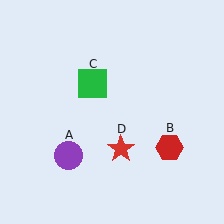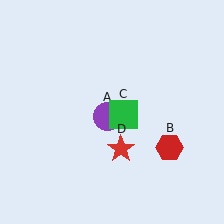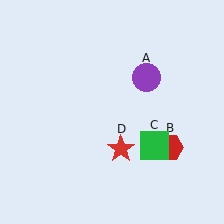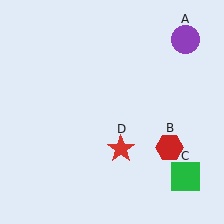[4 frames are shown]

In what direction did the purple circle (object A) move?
The purple circle (object A) moved up and to the right.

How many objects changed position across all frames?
2 objects changed position: purple circle (object A), green square (object C).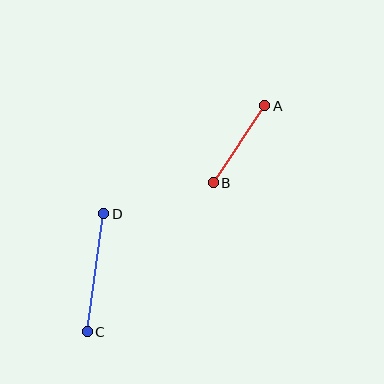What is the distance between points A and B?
The distance is approximately 92 pixels.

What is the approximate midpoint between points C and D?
The midpoint is at approximately (95, 273) pixels.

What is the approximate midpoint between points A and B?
The midpoint is at approximately (239, 144) pixels.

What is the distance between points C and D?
The distance is approximately 119 pixels.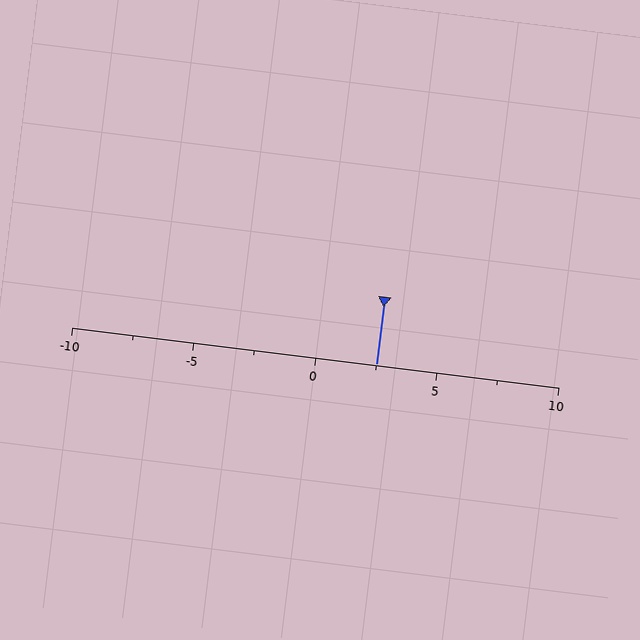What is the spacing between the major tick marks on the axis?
The major ticks are spaced 5 apart.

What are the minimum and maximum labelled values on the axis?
The axis runs from -10 to 10.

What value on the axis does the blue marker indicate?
The marker indicates approximately 2.5.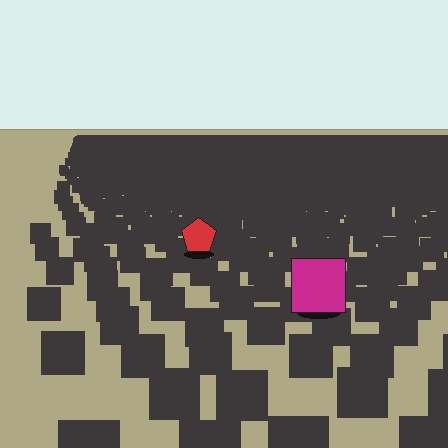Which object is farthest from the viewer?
The red pentagon is farthest from the viewer. It appears smaller and the ground texture around it is denser.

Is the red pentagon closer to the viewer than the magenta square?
No. The magenta square is closer — you can tell from the texture gradient: the ground texture is coarser near it.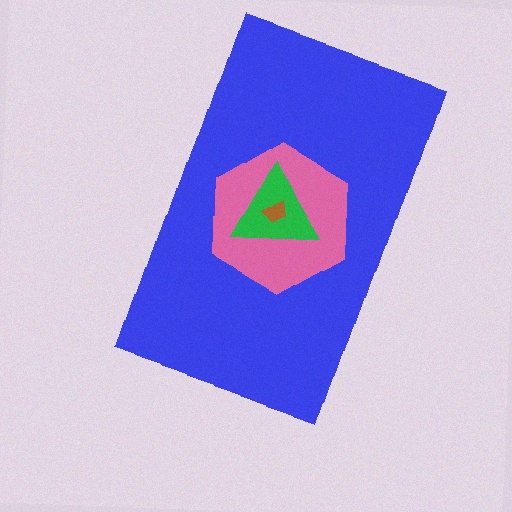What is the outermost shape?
The blue rectangle.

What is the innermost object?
The brown trapezoid.